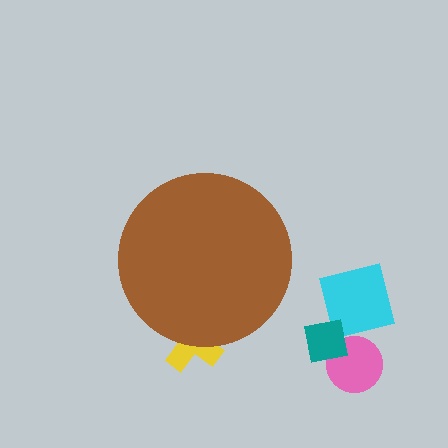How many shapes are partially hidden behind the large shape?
1 shape is partially hidden.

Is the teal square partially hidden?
No, the teal square is fully visible.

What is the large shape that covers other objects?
A brown circle.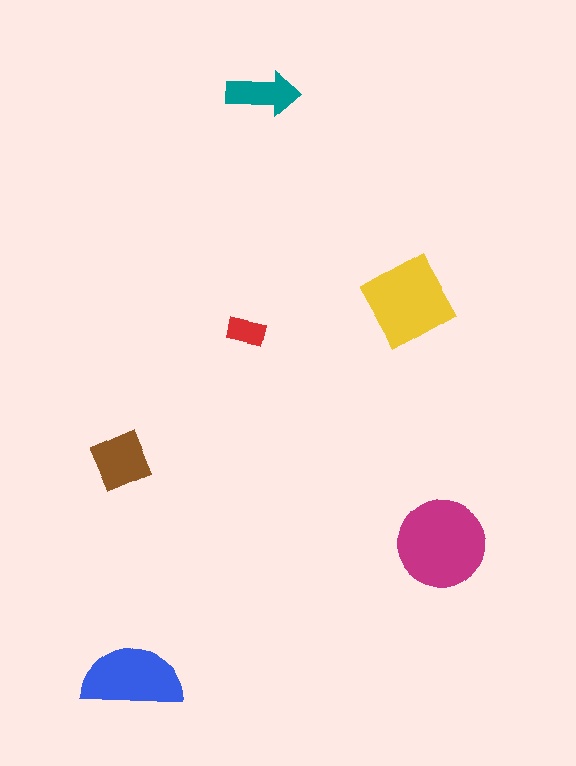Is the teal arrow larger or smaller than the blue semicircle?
Smaller.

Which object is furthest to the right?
The magenta circle is rightmost.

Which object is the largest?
The magenta circle.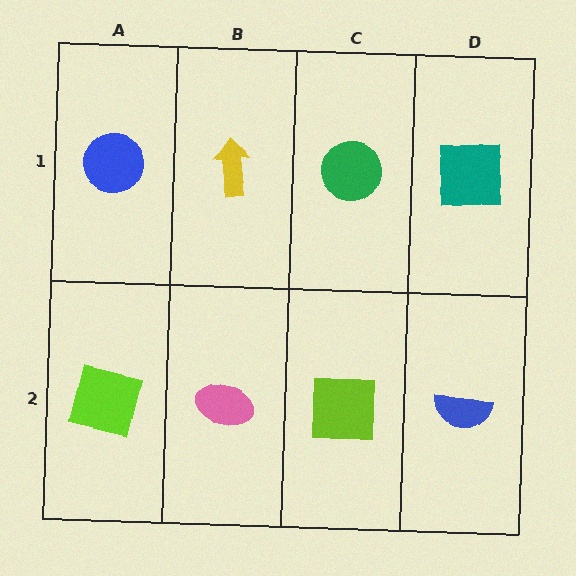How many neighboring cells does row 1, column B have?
3.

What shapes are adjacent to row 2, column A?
A blue circle (row 1, column A), a pink ellipse (row 2, column B).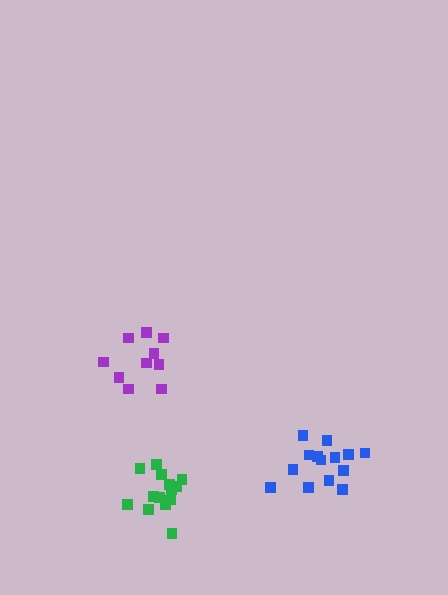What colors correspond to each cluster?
The clusters are colored: purple, green, blue.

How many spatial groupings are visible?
There are 3 spatial groupings.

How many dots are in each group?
Group 1: 10 dots, Group 2: 14 dots, Group 3: 14 dots (38 total).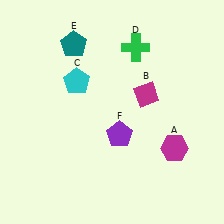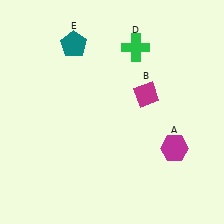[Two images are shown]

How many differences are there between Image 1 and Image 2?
There are 2 differences between the two images.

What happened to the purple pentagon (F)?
The purple pentagon (F) was removed in Image 2. It was in the bottom-right area of Image 1.